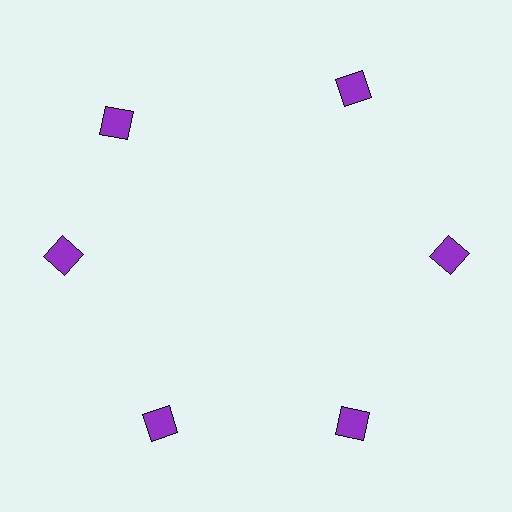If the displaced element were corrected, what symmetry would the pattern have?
It would have 6-fold rotational symmetry — the pattern would map onto itself every 60 degrees.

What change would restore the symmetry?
The symmetry would be restored by rotating it back into even spacing with its neighbors so that all 6 squares sit at equal angles and equal distance from the center.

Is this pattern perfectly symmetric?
No. The 6 purple squares are arranged in a ring, but one element near the 11 o'clock position is rotated out of alignment along the ring, breaking the 6-fold rotational symmetry.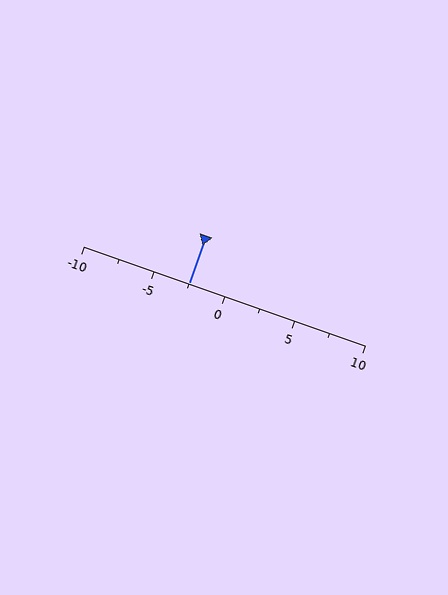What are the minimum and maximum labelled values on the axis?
The axis runs from -10 to 10.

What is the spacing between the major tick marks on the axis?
The major ticks are spaced 5 apart.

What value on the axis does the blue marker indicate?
The marker indicates approximately -2.5.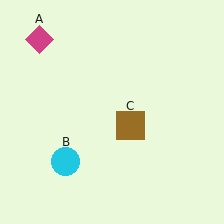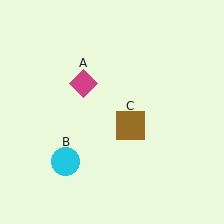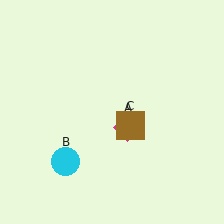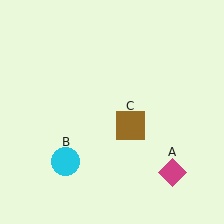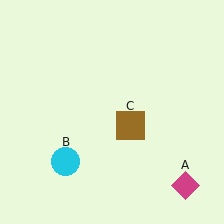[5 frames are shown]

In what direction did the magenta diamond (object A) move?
The magenta diamond (object A) moved down and to the right.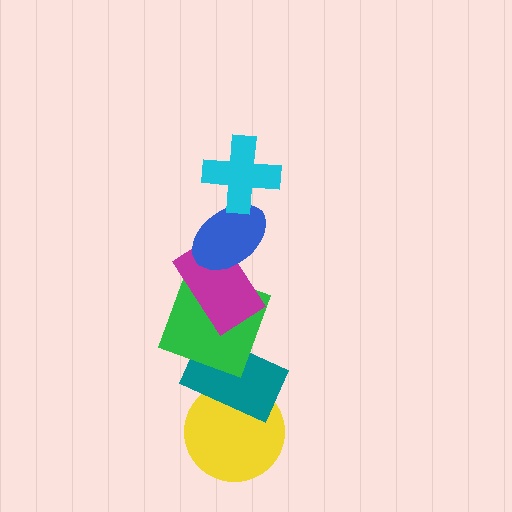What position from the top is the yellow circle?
The yellow circle is 6th from the top.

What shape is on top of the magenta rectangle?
The blue ellipse is on top of the magenta rectangle.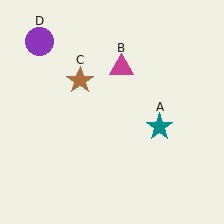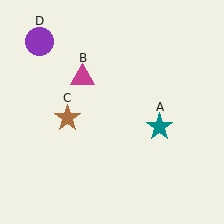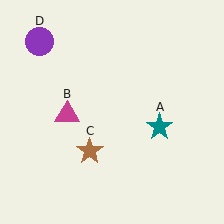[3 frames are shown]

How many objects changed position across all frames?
2 objects changed position: magenta triangle (object B), brown star (object C).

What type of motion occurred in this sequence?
The magenta triangle (object B), brown star (object C) rotated counterclockwise around the center of the scene.